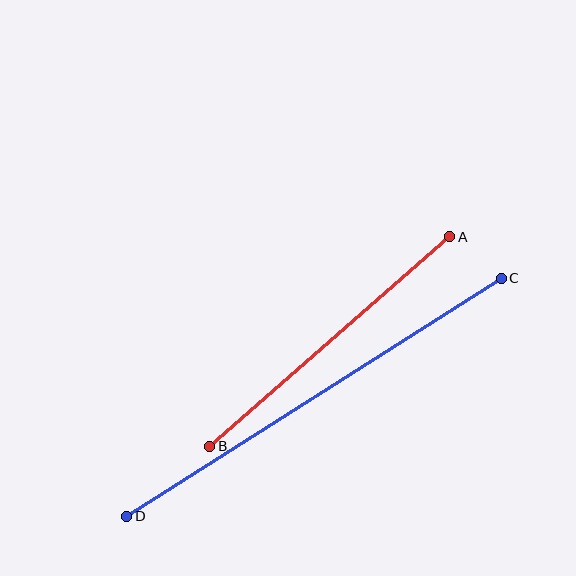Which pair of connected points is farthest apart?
Points C and D are farthest apart.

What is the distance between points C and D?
The distance is approximately 444 pixels.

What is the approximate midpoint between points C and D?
The midpoint is at approximately (314, 397) pixels.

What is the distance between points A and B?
The distance is approximately 319 pixels.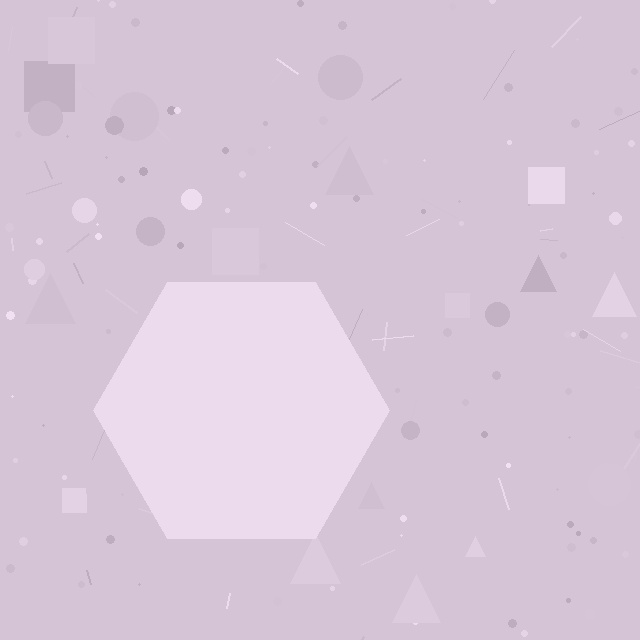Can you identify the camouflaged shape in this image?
The camouflaged shape is a hexagon.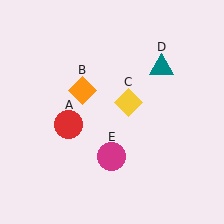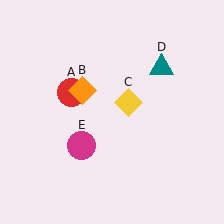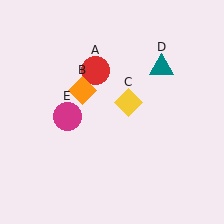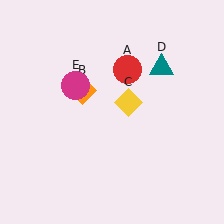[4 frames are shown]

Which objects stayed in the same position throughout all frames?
Orange diamond (object B) and yellow diamond (object C) and teal triangle (object D) remained stationary.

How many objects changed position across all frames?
2 objects changed position: red circle (object A), magenta circle (object E).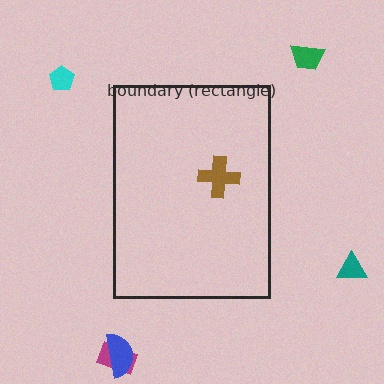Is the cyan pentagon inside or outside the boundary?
Outside.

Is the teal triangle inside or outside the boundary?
Outside.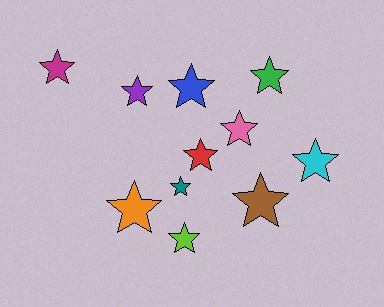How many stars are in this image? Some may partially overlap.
There are 11 stars.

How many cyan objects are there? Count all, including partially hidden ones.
There is 1 cyan object.